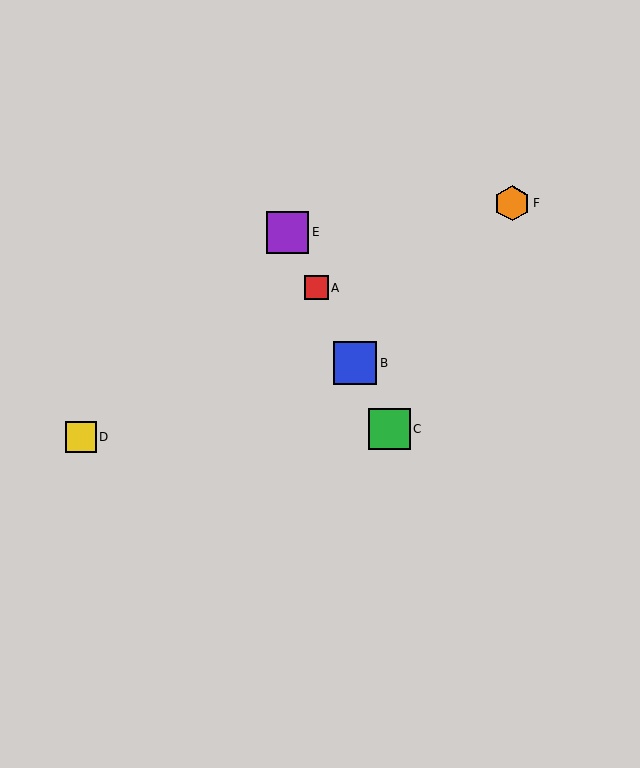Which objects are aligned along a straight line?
Objects A, B, C, E are aligned along a straight line.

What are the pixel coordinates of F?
Object F is at (512, 203).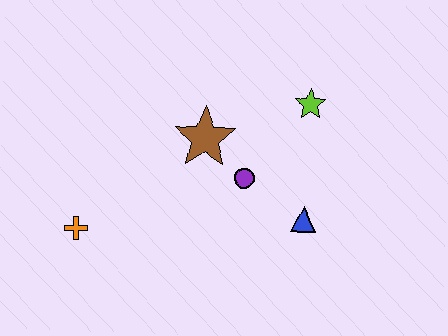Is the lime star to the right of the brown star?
Yes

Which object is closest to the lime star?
The purple circle is closest to the lime star.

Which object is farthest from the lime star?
The orange cross is farthest from the lime star.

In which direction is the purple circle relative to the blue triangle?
The purple circle is to the left of the blue triangle.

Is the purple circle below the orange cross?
No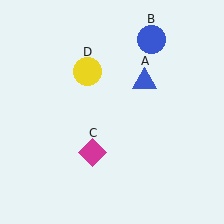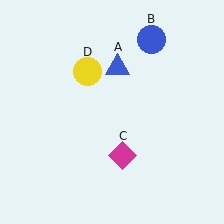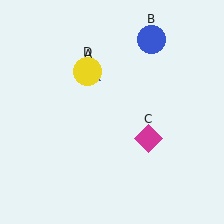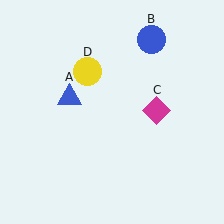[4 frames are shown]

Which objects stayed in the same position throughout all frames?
Blue circle (object B) and yellow circle (object D) remained stationary.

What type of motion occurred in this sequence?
The blue triangle (object A), magenta diamond (object C) rotated counterclockwise around the center of the scene.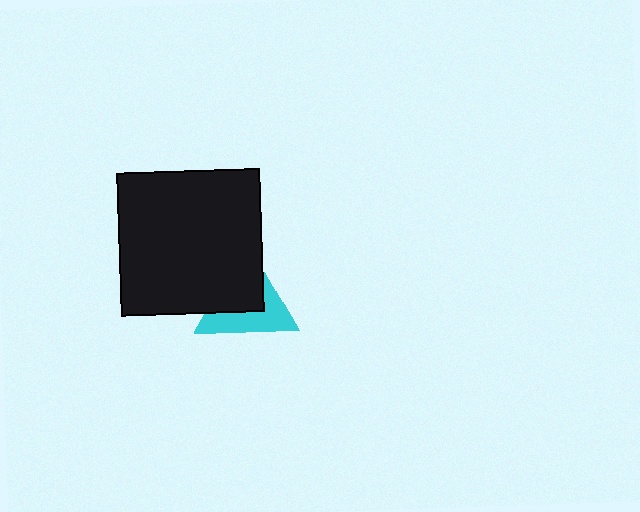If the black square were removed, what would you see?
You would see the complete cyan triangle.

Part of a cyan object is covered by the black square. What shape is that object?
It is a triangle.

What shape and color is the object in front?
The object in front is a black square.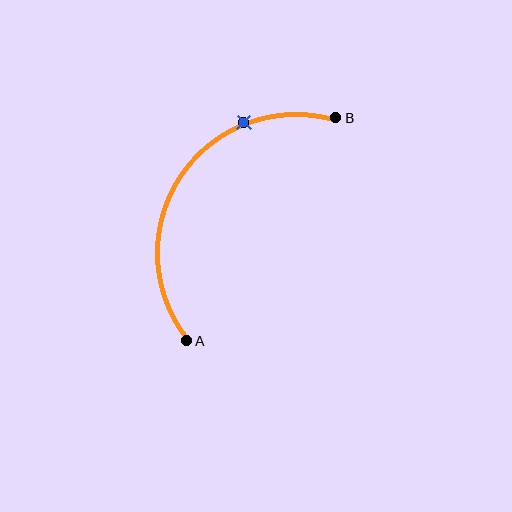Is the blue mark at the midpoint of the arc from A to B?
No. The blue mark lies on the arc but is closer to endpoint B. The arc midpoint would be at the point on the curve equidistant along the arc from both A and B.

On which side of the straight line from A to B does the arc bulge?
The arc bulges above and to the left of the straight line connecting A and B.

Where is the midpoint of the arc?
The arc midpoint is the point on the curve farthest from the straight line joining A and B. It sits above and to the left of that line.